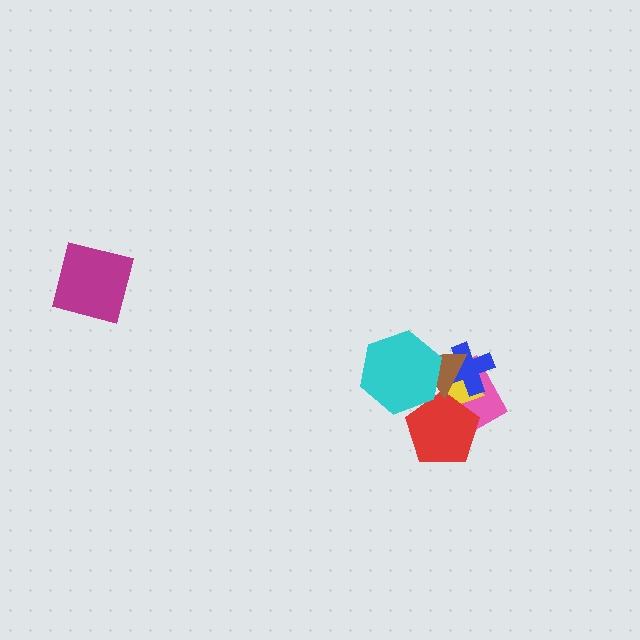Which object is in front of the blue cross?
The brown triangle is in front of the blue cross.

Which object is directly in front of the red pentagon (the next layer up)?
The brown triangle is directly in front of the red pentagon.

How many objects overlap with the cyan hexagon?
3 objects overlap with the cyan hexagon.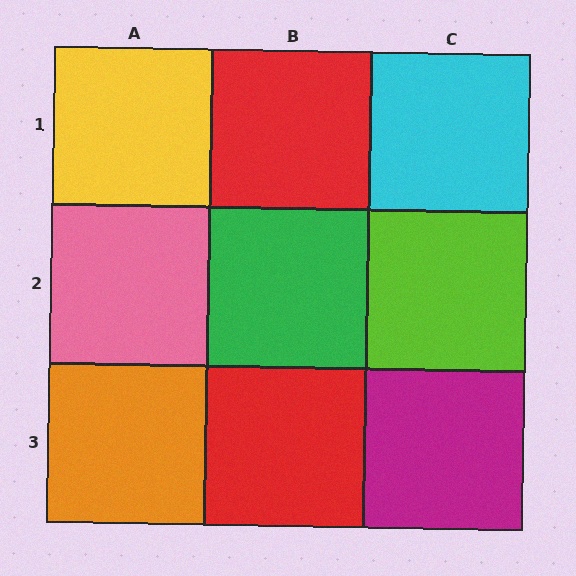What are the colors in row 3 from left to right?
Orange, red, magenta.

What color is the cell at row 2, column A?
Pink.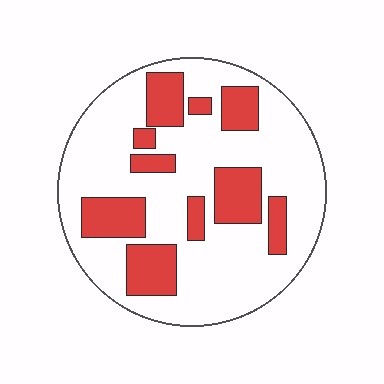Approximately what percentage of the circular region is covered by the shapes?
Approximately 25%.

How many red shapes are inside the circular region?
10.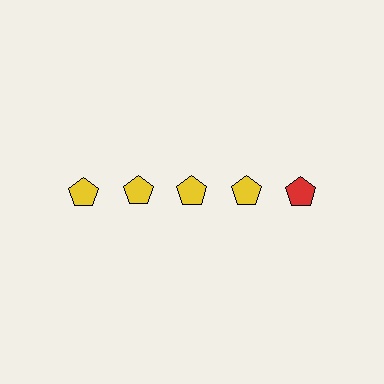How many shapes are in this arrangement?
There are 5 shapes arranged in a grid pattern.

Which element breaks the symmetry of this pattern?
The red pentagon in the top row, rightmost column breaks the symmetry. All other shapes are yellow pentagons.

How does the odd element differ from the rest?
It has a different color: red instead of yellow.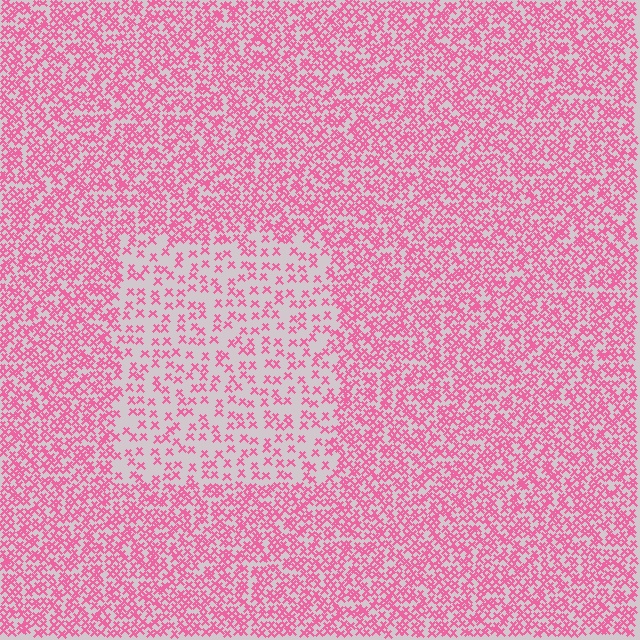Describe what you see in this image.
The image contains small pink elements arranged at two different densities. A rectangle-shaped region is visible where the elements are less densely packed than the surrounding area.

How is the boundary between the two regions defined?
The boundary is defined by a change in element density (approximately 2.4x ratio). All elements are the same color, size, and shape.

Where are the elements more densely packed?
The elements are more densely packed outside the rectangle boundary.